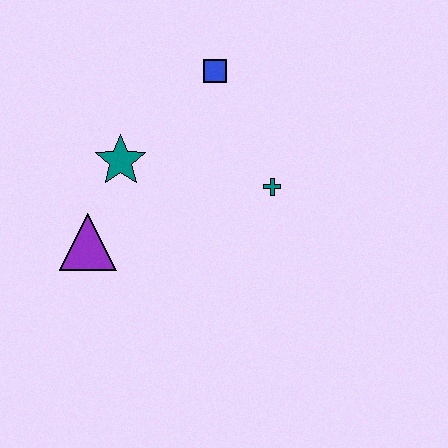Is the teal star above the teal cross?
Yes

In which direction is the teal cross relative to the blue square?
The teal cross is below the blue square.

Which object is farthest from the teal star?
The teal cross is farthest from the teal star.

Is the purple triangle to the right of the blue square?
No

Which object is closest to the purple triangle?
The teal star is closest to the purple triangle.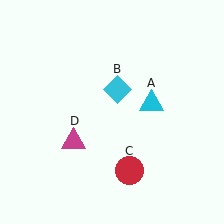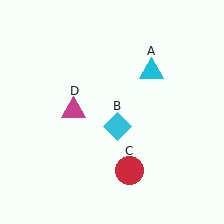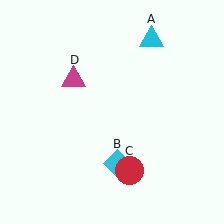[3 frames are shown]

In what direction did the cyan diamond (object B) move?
The cyan diamond (object B) moved down.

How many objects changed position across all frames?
3 objects changed position: cyan triangle (object A), cyan diamond (object B), magenta triangle (object D).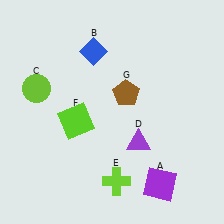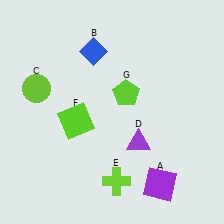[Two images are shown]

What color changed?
The pentagon (G) changed from brown in Image 1 to lime in Image 2.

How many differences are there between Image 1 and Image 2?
There is 1 difference between the two images.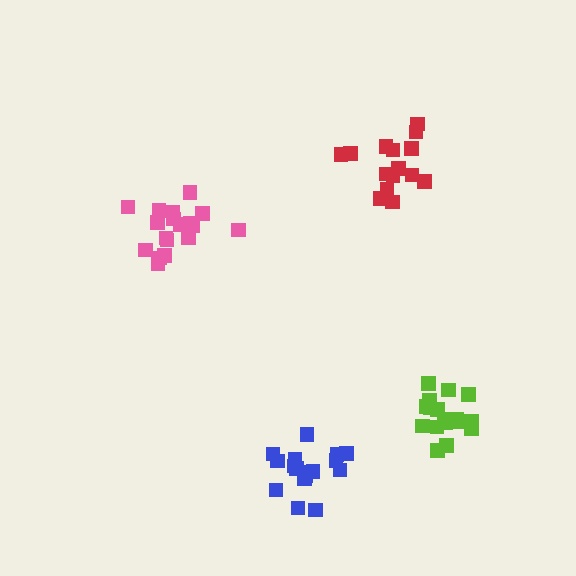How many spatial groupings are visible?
There are 4 spatial groupings.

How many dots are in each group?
Group 1: 19 dots, Group 2: 15 dots, Group 3: 17 dots, Group 4: 19 dots (70 total).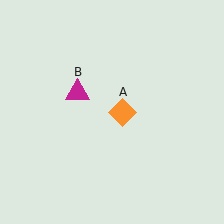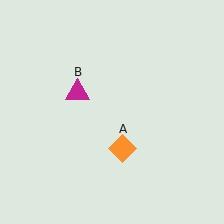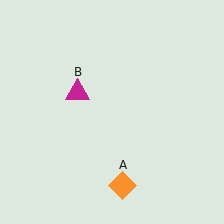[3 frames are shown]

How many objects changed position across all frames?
1 object changed position: orange diamond (object A).